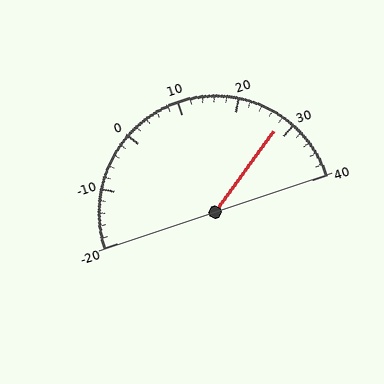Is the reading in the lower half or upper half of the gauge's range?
The reading is in the upper half of the range (-20 to 40).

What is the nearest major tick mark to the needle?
The nearest major tick mark is 30.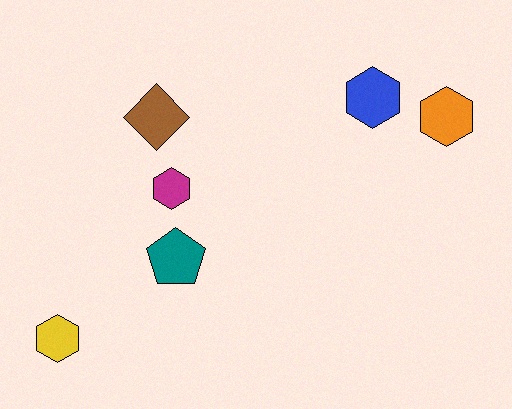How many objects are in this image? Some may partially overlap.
There are 6 objects.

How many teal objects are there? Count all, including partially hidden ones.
There is 1 teal object.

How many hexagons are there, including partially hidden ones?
There are 4 hexagons.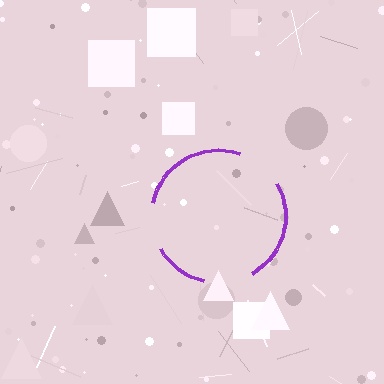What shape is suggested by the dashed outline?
The dashed outline suggests a circle.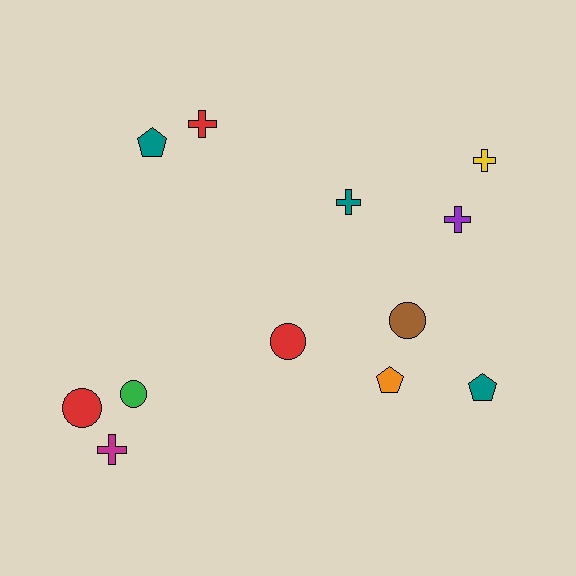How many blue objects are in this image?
There are no blue objects.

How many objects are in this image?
There are 12 objects.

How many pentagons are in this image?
There are 3 pentagons.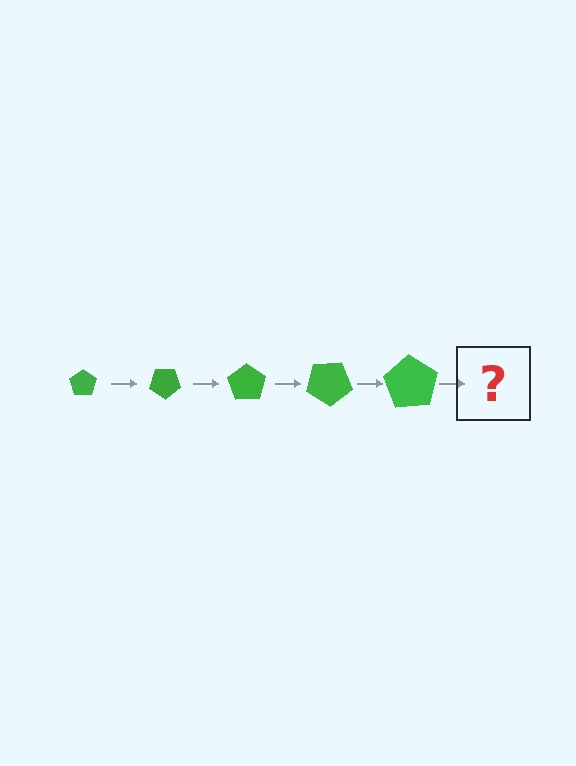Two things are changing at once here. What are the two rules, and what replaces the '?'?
The two rules are that the pentagon grows larger each step and it rotates 35 degrees each step. The '?' should be a pentagon, larger than the previous one and rotated 175 degrees from the start.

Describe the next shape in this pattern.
It should be a pentagon, larger than the previous one and rotated 175 degrees from the start.